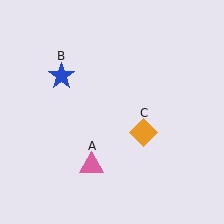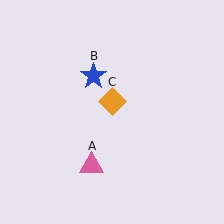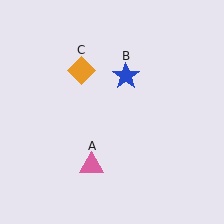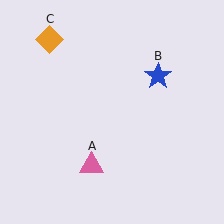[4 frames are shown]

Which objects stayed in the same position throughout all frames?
Pink triangle (object A) remained stationary.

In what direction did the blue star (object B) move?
The blue star (object B) moved right.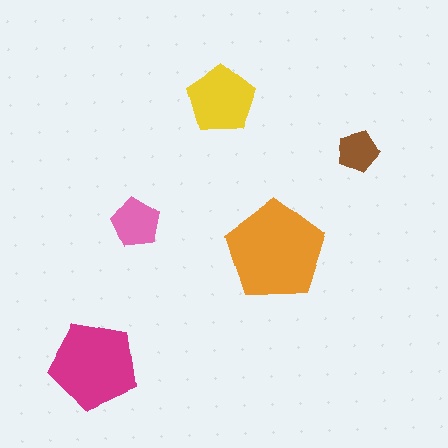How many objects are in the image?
There are 5 objects in the image.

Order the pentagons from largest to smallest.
the orange one, the magenta one, the yellow one, the pink one, the brown one.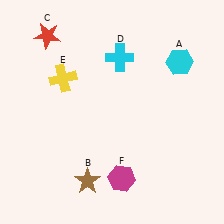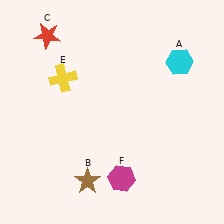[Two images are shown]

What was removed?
The cyan cross (D) was removed in Image 2.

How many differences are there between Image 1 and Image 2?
There is 1 difference between the two images.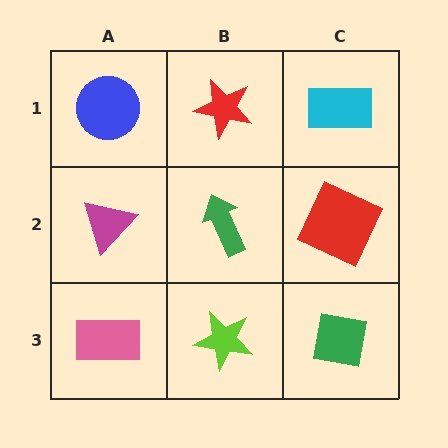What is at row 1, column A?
A blue circle.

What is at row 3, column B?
A lime star.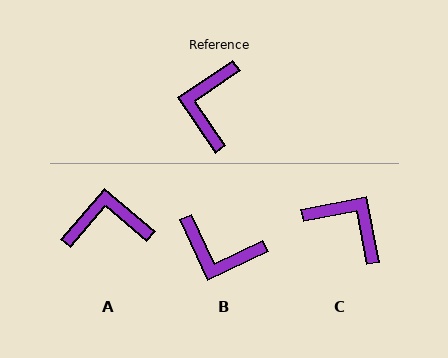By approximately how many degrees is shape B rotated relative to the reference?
Approximately 81 degrees counter-clockwise.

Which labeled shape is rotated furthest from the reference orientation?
C, about 113 degrees away.